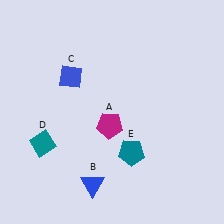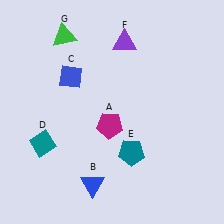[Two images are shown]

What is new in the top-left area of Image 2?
A green triangle (G) was added in the top-left area of Image 2.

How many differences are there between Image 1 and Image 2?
There are 2 differences between the two images.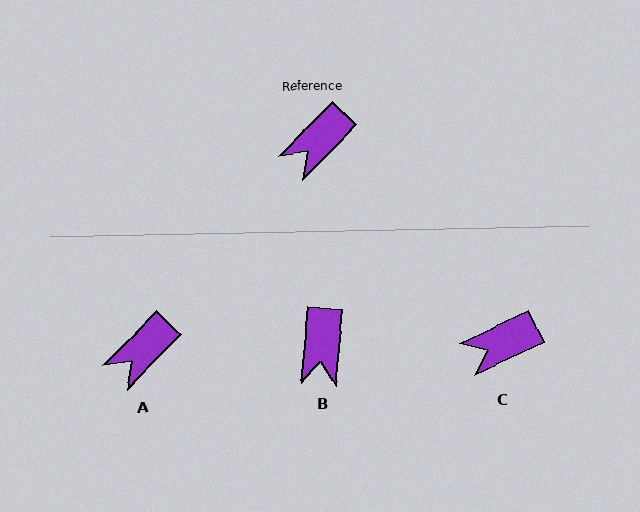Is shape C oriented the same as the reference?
No, it is off by about 20 degrees.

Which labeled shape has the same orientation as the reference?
A.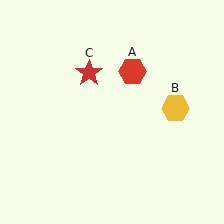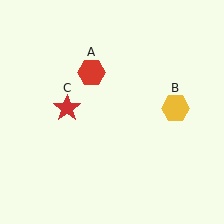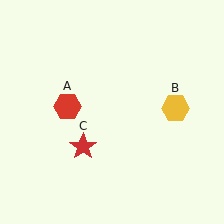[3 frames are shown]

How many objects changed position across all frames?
2 objects changed position: red hexagon (object A), red star (object C).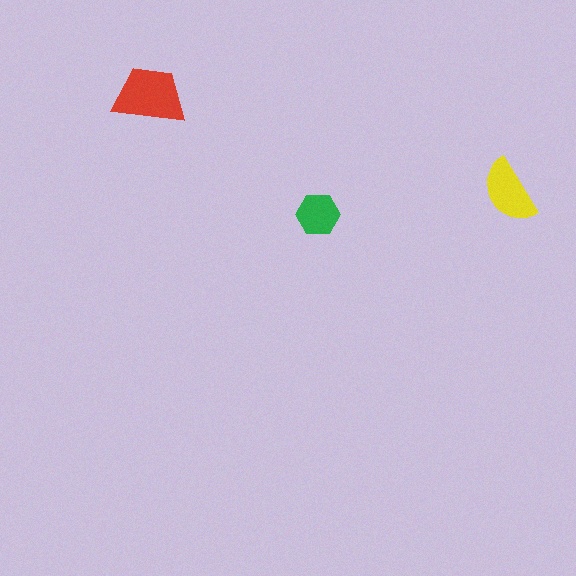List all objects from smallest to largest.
The green hexagon, the yellow semicircle, the red trapezoid.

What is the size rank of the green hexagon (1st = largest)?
3rd.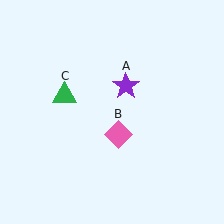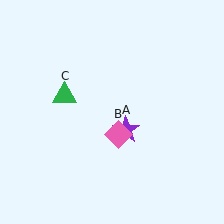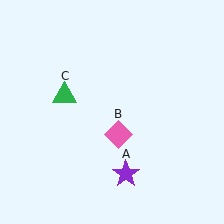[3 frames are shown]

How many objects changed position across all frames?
1 object changed position: purple star (object A).